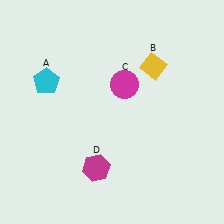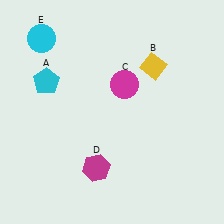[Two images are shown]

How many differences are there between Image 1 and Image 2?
There is 1 difference between the two images.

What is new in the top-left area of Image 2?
A cyan circle (E) was added in the top-left area of Image 2.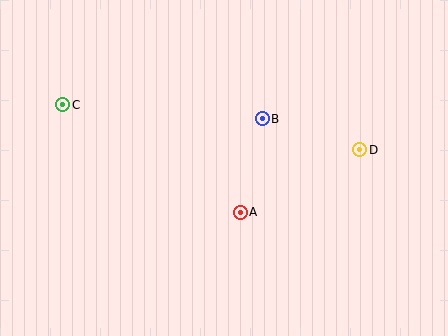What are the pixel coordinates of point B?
Point B is at (262, 119).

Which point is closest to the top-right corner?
Point D is closest to the top-right corner.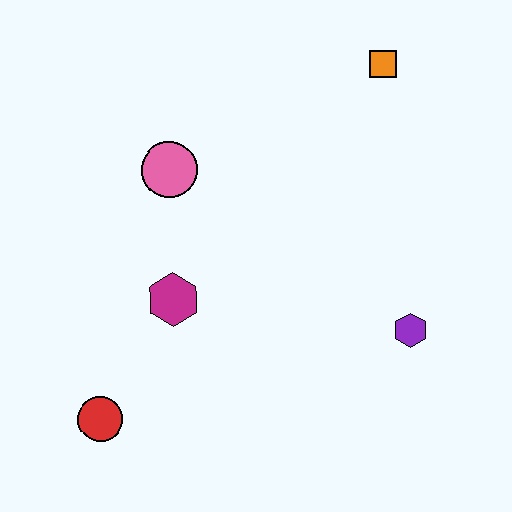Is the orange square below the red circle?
No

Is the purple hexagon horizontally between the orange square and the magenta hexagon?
No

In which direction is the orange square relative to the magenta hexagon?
The orange square is above the magenta hexagon.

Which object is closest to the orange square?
The pink circle is closest to the orange square.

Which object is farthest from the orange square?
The red circle is farthest from the orange square.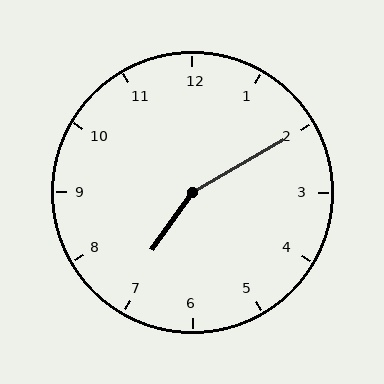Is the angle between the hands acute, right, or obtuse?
It is obtuse.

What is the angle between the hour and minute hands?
Approximately 155 degrees.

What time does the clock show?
7:10.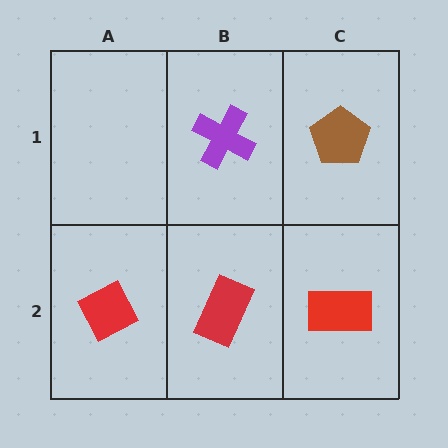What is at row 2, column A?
A red diamond.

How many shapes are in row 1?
2 shapes.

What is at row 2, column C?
A red rectangle.